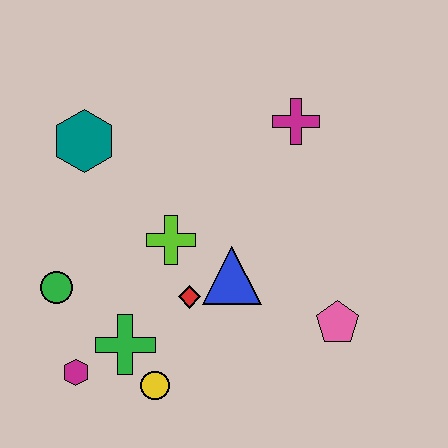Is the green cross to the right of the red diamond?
No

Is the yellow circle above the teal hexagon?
No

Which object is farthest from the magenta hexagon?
The magenta cross is farthest from the magenta hexagon.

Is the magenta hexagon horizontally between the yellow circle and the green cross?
No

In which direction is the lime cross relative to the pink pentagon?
The lime cross is to the left of the pink pentagon.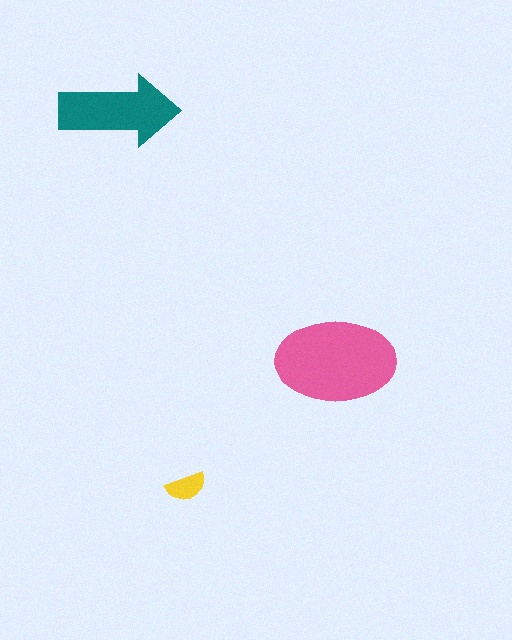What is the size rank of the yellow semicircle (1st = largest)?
3rd.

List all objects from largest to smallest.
The pink ellipse, the teal arrow, the yellow semicircle.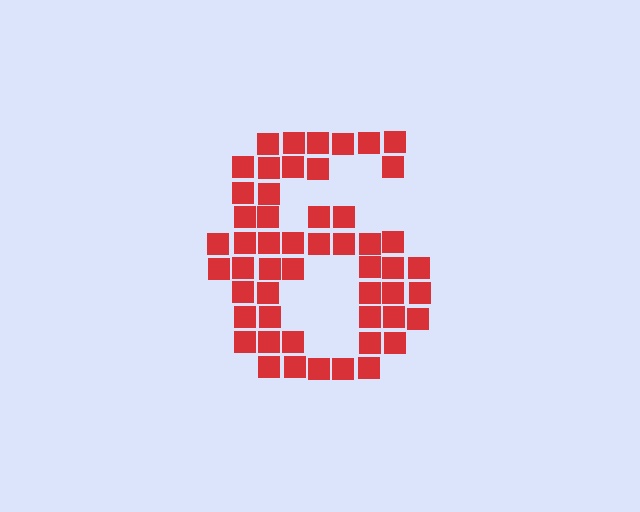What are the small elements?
The small elements are squares.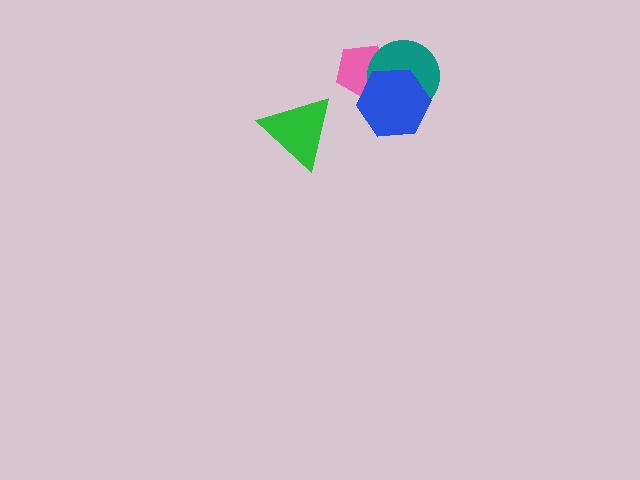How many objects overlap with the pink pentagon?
2 objects overlap with the pink pentagon.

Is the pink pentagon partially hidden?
Yes, it is partially covered by another shape.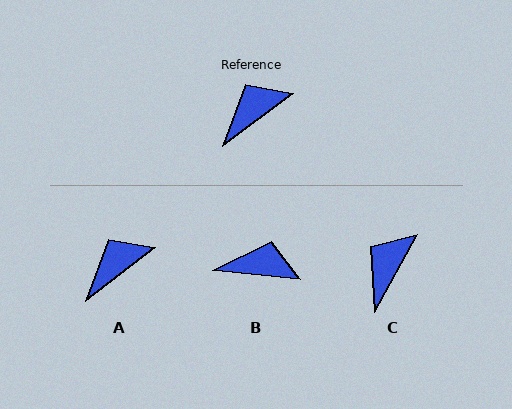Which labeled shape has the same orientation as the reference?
A.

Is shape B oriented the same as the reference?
No, it is off by about 43 degrees.